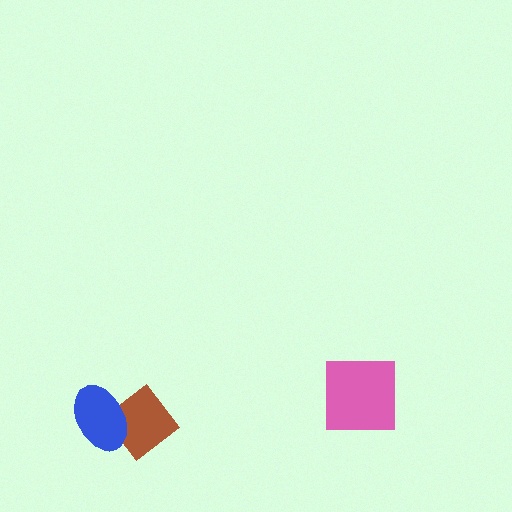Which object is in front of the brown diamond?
The blue ellipse is in front of the brown diamond.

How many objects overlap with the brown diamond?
1 object overlaps with the brown diamond.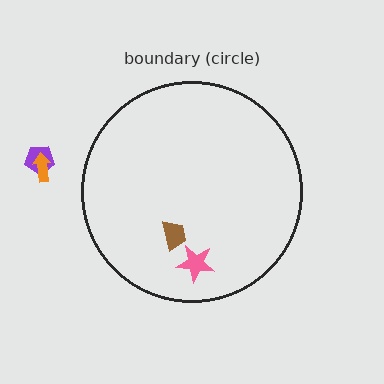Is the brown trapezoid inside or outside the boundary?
Inside.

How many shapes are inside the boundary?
2 inside, 2 outside.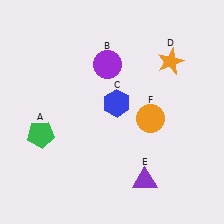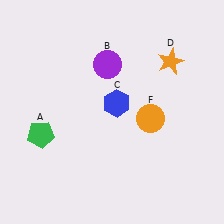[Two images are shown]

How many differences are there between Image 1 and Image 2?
There is 1 difference between the two images.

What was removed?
The purple triangle (E) was removed in Image 2.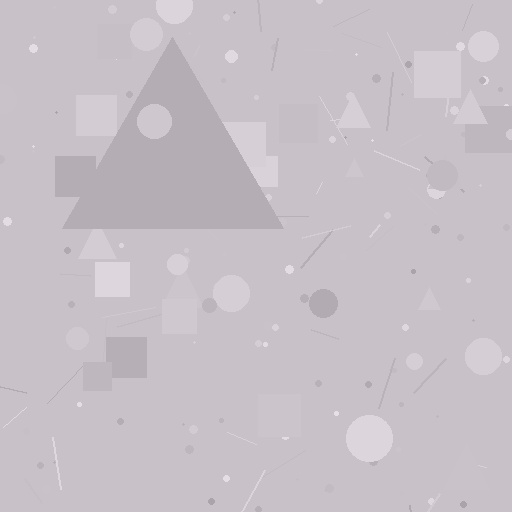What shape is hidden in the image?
A triangle is hidden in the image.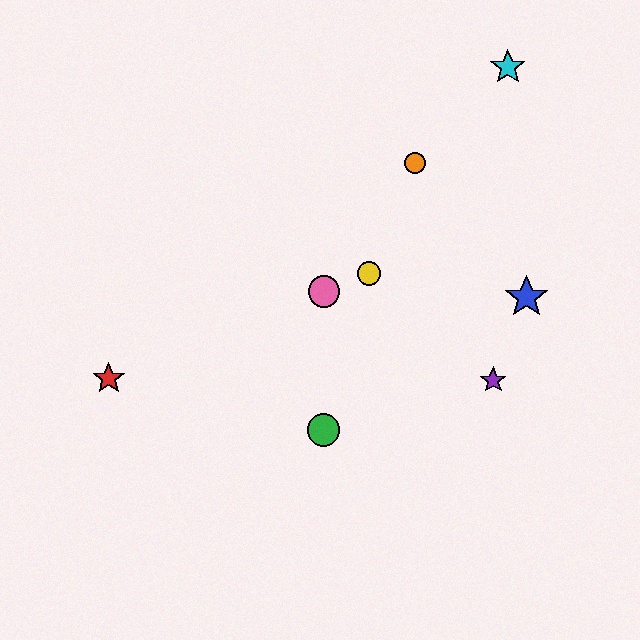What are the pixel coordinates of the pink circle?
The pink circle is at (324, 291).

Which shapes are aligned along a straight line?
The red star, the yellow circle, the pink circle are aligned along a straight line.